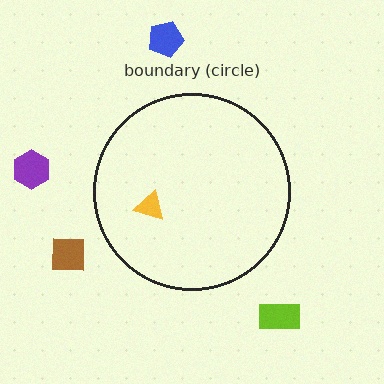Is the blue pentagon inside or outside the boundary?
Outside.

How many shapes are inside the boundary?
1 inside, 4 outside.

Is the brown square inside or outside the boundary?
Outside.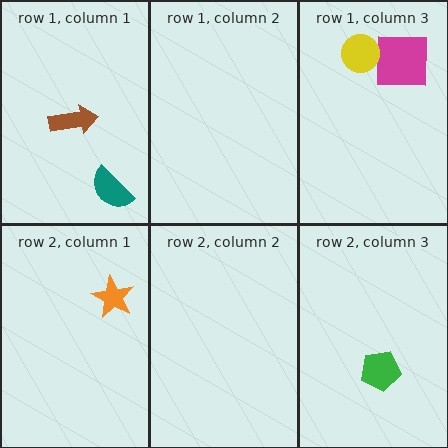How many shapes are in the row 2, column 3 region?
1.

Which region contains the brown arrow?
The row 1, column 1 region.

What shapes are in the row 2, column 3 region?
The green pentagon.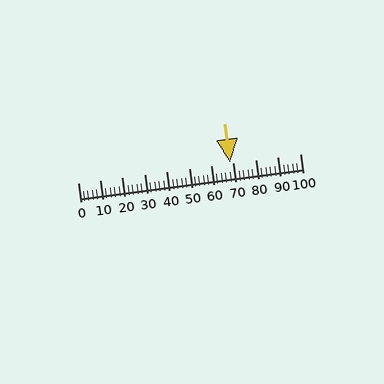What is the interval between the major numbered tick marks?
The major tick marks are spaced 10 units apart.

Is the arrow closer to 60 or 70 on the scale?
The arrow is closer to 70.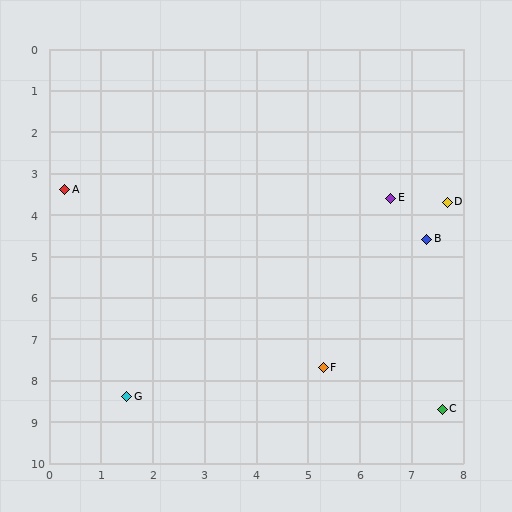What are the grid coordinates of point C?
Point C is at approximately (7.6, 8.7).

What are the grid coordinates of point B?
Point B is at approximately (7.3, 4.6).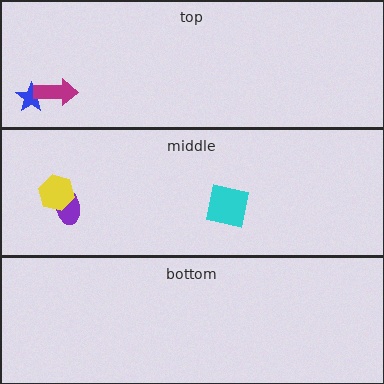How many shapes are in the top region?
2.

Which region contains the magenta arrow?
The top region.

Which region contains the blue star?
The top region.